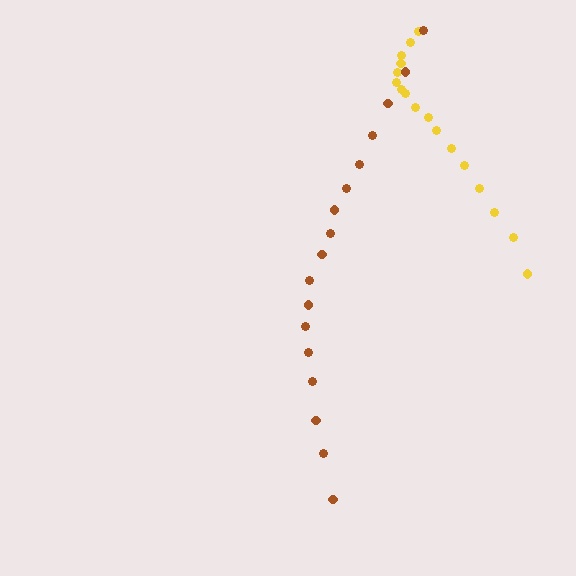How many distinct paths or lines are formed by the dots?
There are 2 distinct paths.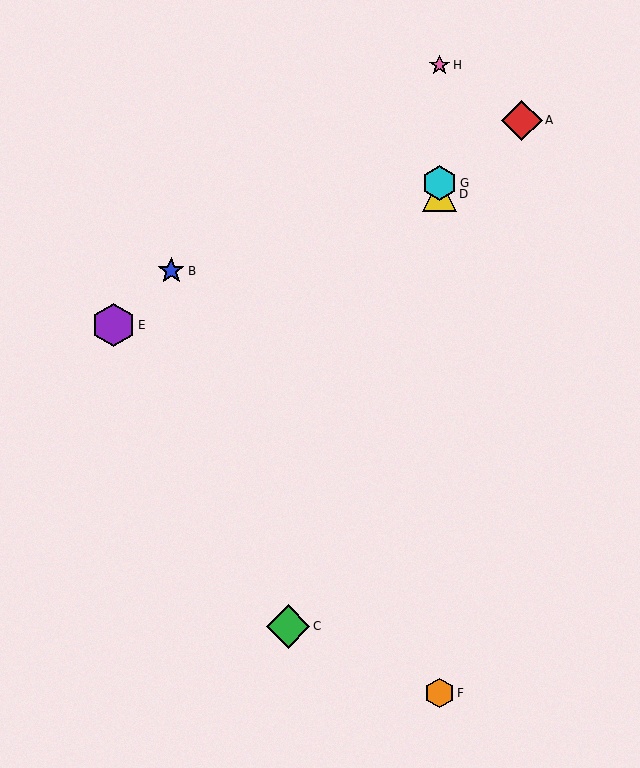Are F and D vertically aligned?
Yes, both are at x≈439.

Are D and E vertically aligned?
No, D is at x≈439 and E is at x≈113.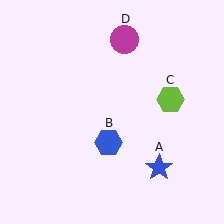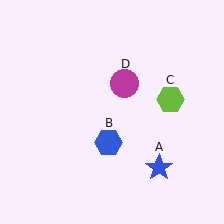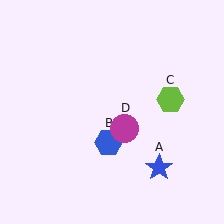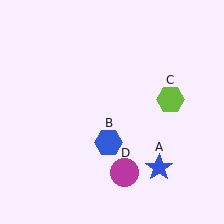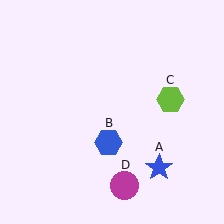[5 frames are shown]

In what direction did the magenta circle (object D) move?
The magenta circle (object D) moved down.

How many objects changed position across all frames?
1 object changed position: magenta circle (object D).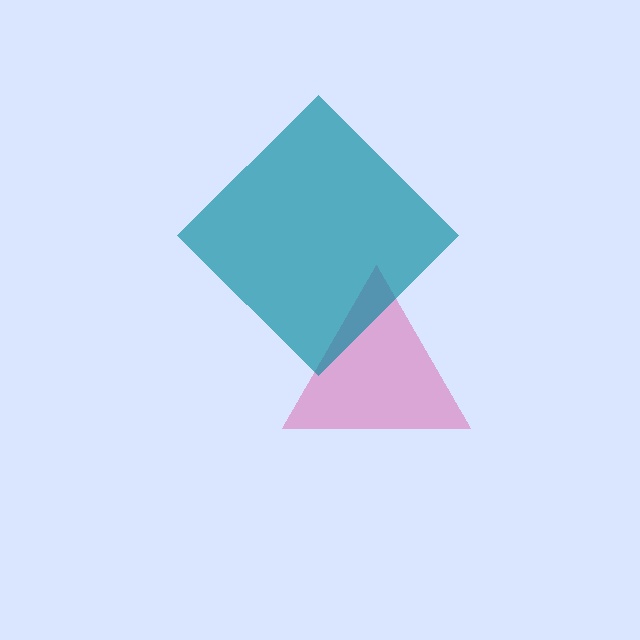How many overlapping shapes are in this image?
There are 2 overlapping shapes in the image.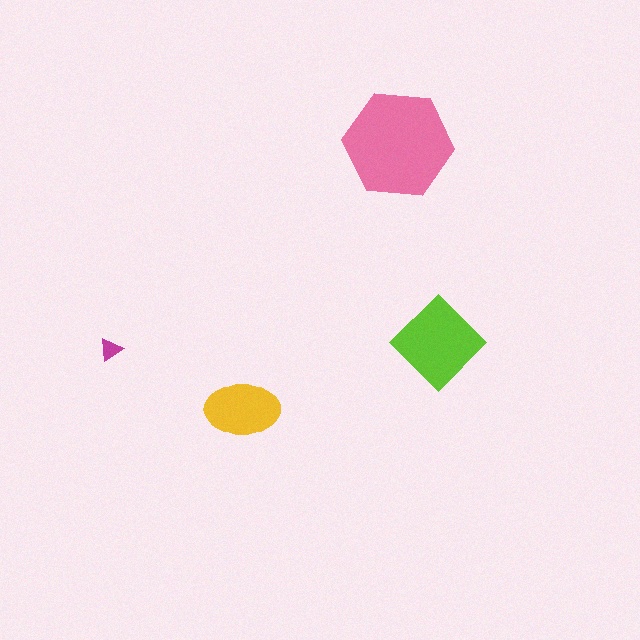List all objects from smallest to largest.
The magenta triangle, the yellow ellipse, the lime diamond, the pink hexagon.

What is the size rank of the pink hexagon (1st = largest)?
1st.